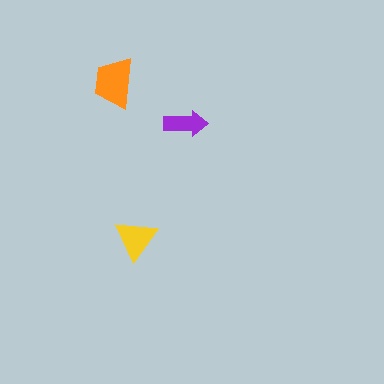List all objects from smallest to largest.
The purple arrow, the yellow triangle, the orange trapezoid.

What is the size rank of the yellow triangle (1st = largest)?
2nd.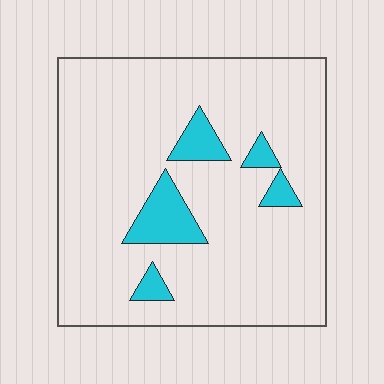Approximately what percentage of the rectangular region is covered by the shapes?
Approximately 10%.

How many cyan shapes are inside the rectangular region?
5.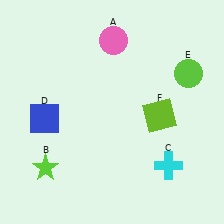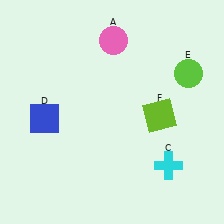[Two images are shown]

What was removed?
The lime star (B) was removed in Image 2.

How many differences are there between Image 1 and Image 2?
There is 1 difference between the two images.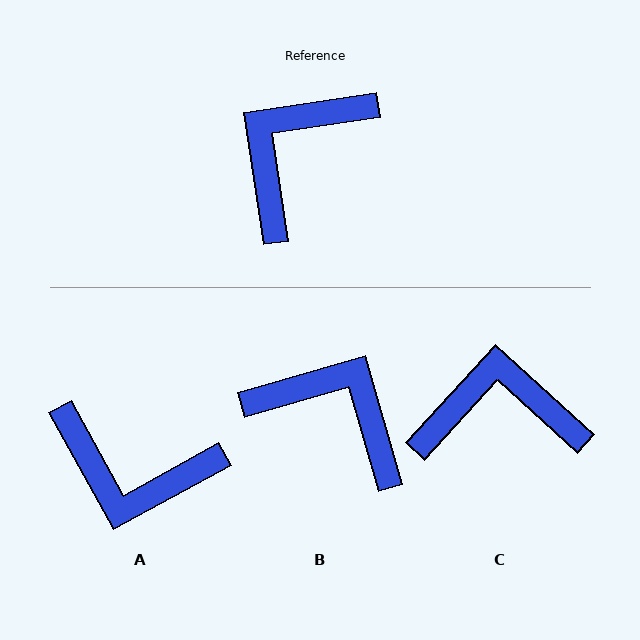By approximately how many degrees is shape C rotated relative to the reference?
Approximately 51 degrees clockwise.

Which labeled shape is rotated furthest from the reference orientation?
A, about 111 degrees away.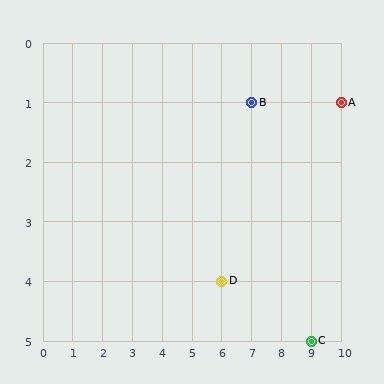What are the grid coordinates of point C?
Point C is at grid coordinates (9, 5).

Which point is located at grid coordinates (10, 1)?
Point A is at (10, 1).